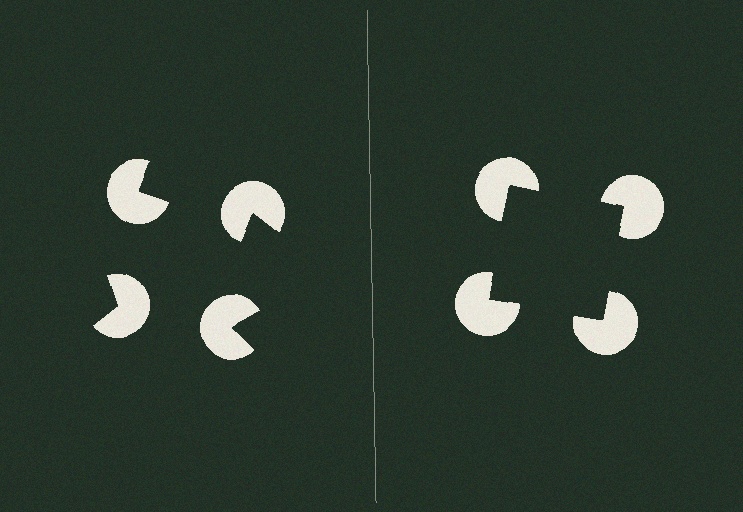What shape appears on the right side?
An illusory square.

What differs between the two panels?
The pac-man discs are positioned identically on both sides; only the wedge orientations differ. On the right they align to a square; on the left they are misaligned.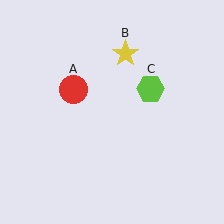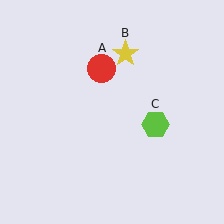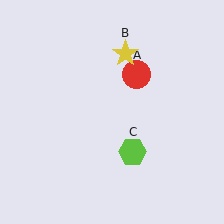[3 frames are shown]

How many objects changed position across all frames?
2 objects changed position: red circle (object A), lime hexagon (object C).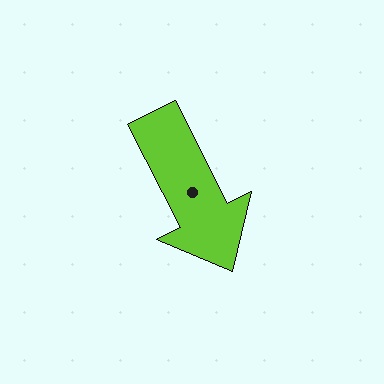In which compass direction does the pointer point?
Southeast.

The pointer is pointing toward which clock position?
Roughly 5 o'clock.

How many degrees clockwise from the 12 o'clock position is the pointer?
Approximately 153 degrees.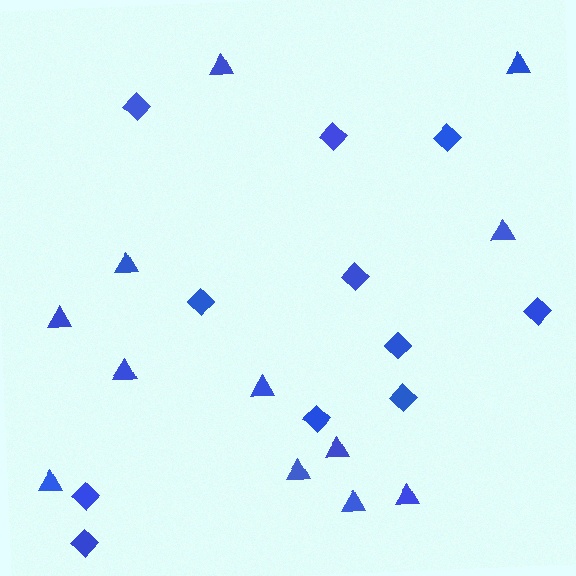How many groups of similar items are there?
There are 2 groups: one group of diamonds (11) and one group of triangles (12).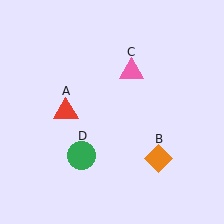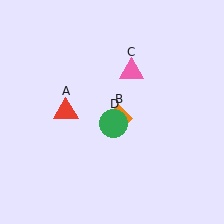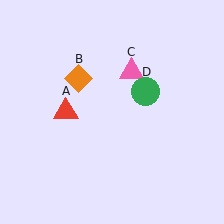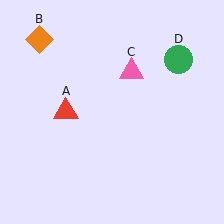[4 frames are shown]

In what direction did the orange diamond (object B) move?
The orange diamond (object B) moved up and to the left.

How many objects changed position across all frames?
2 objects changed position: orange diamond (object B), green circle (object D).